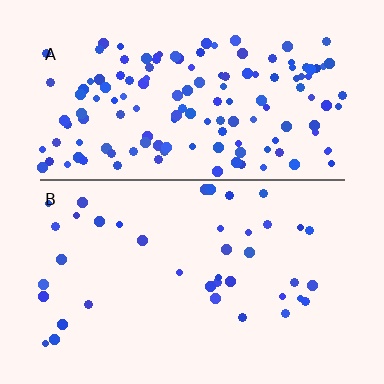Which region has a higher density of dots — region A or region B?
A (the top).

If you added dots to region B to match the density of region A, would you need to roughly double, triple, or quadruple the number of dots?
Approximately quadruple.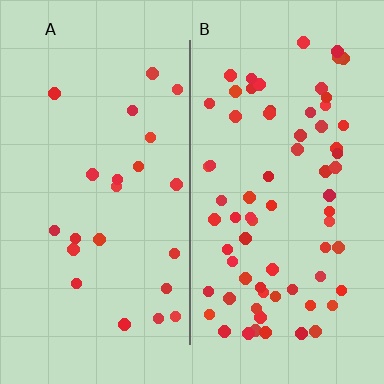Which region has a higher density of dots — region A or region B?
B (the right).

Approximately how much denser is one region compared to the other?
Approximately 3.1× — region B over region A.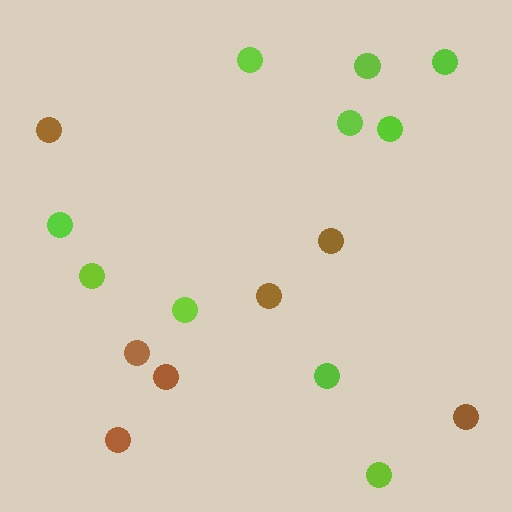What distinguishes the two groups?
There are 2 groups: one group of lime circles (10) and one group of brown circles (7).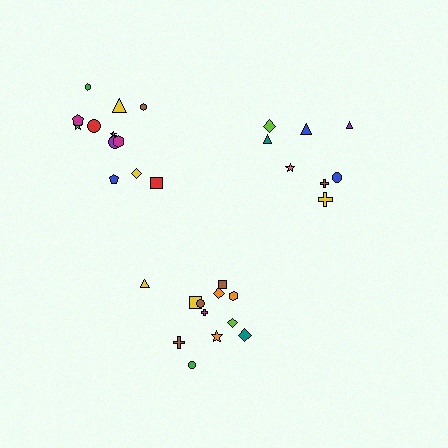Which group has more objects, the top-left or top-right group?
The top-left group.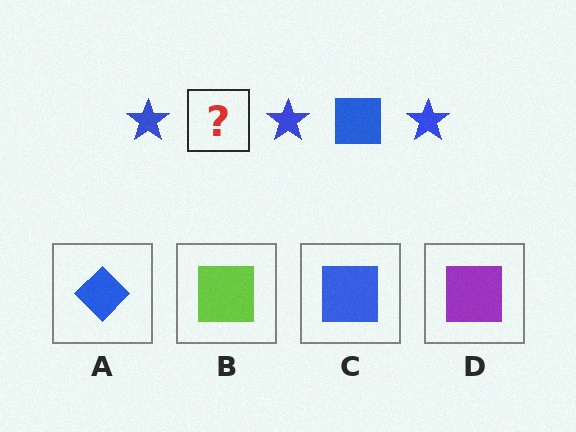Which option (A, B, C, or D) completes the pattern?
C.